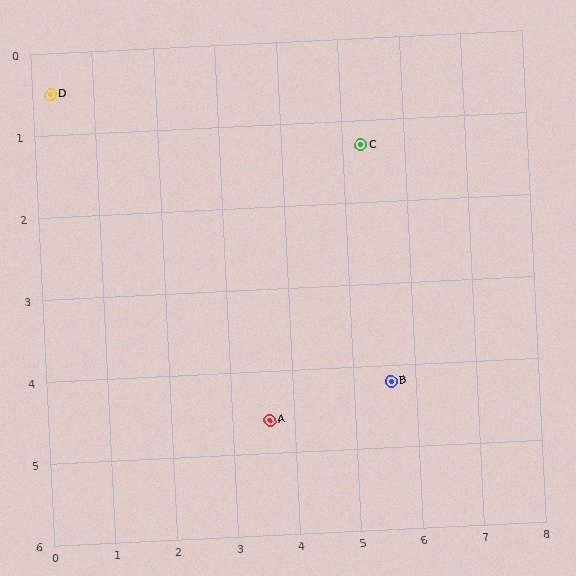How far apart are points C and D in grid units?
Points C and D are about 5.1 grid units apart.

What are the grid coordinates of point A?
Point A is at approximately (3.6, 4.6).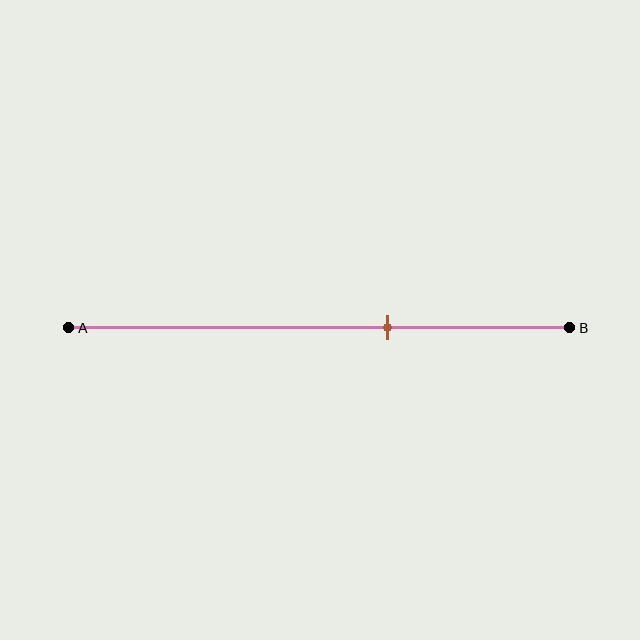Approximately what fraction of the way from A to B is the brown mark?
The brown mark is approximately 65% of the way from A to B.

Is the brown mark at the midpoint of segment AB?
No, the mark is at about 65% from A, not at the 50% midpoint.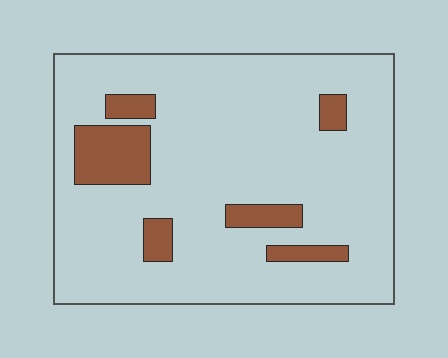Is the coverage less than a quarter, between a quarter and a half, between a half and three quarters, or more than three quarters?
Less than a quarter.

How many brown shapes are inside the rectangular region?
6.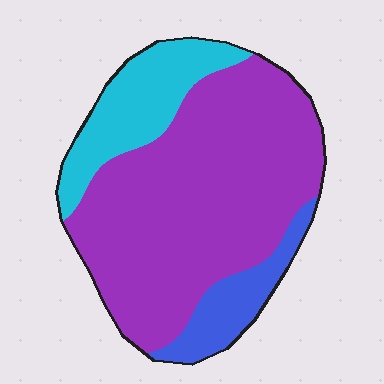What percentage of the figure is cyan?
Cyan takes up about one fifth (1/5) of the figure.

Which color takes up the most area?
Purple, at roughly 70%.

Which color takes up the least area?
Blue, at roughly 10%.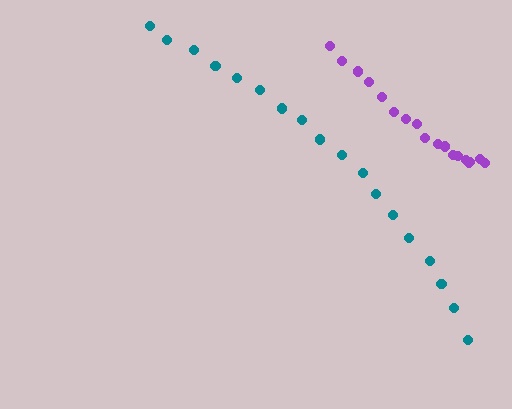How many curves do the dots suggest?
There are 2 distinct paths.